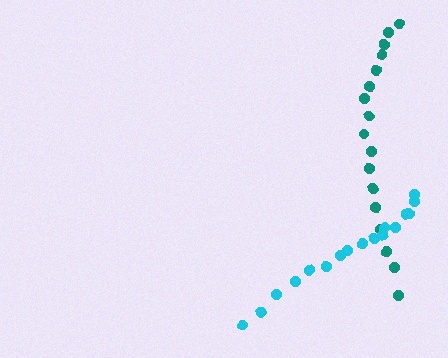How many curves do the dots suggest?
There are 2 distinct paths.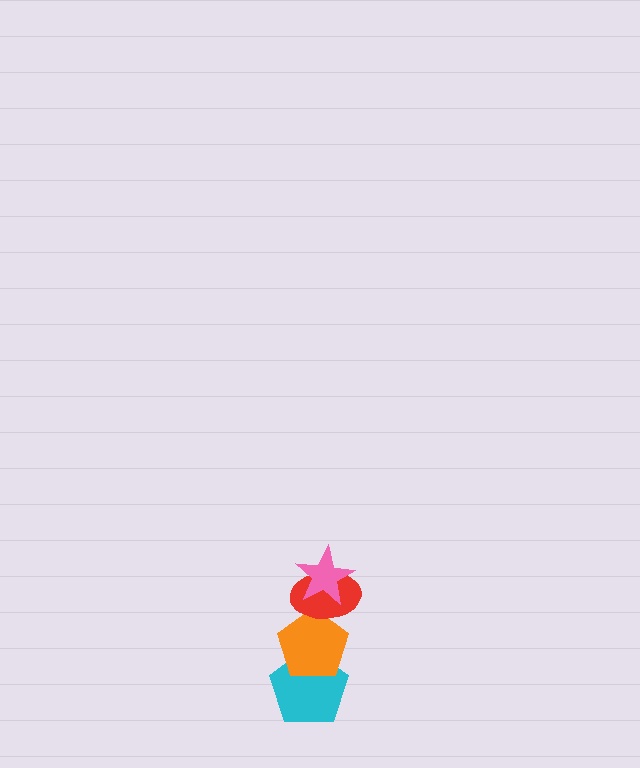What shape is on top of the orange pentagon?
The red ellipse is on top of the orange pentagon.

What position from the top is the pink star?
The pink star is 1st from the top.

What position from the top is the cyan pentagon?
The cyan pentagon is 4th from the top.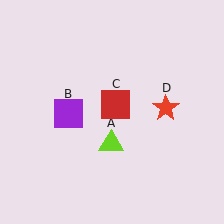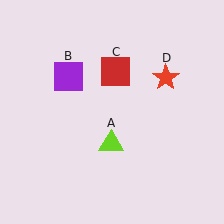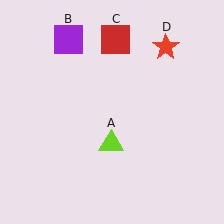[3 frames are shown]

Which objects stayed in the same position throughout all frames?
Lime triangle (object A) remained stationary.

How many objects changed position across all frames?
3 objects changed position: purple square (object B), red square (object C), red star (object D).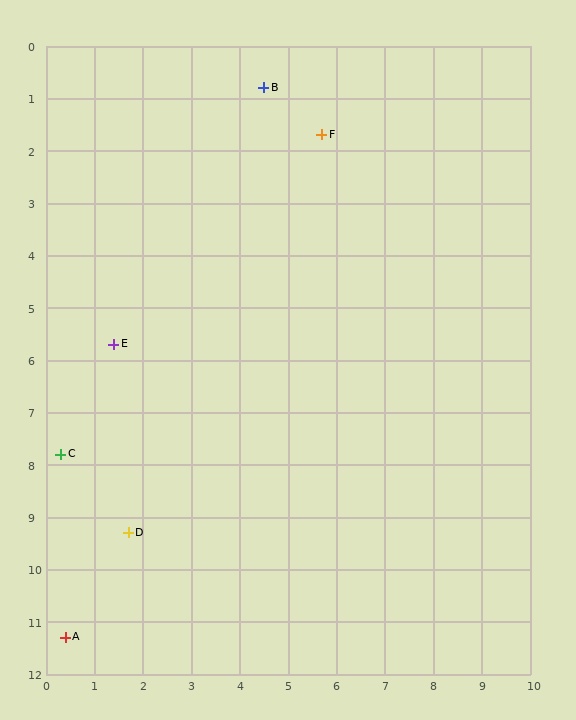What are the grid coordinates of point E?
Point E is at approximately (1.4, 5.7).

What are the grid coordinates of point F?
Point F is at approximately (5.7, 1.7).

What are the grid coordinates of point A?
Point A is at approximately (0.4, 11.3).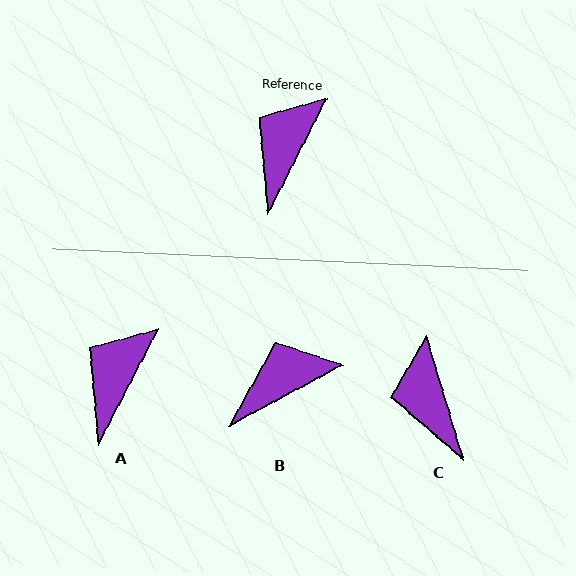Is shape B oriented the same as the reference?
No, it is off by about 35 degrees.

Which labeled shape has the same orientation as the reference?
A.